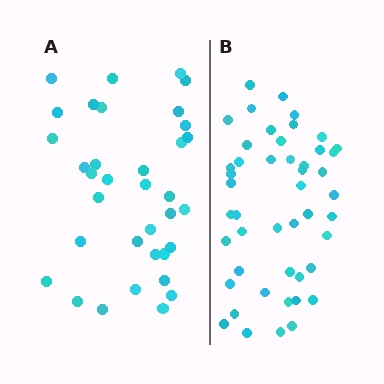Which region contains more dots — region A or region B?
Region B (the right region) has more dots.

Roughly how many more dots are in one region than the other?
Region B has roughly 12 or so more dots than region A.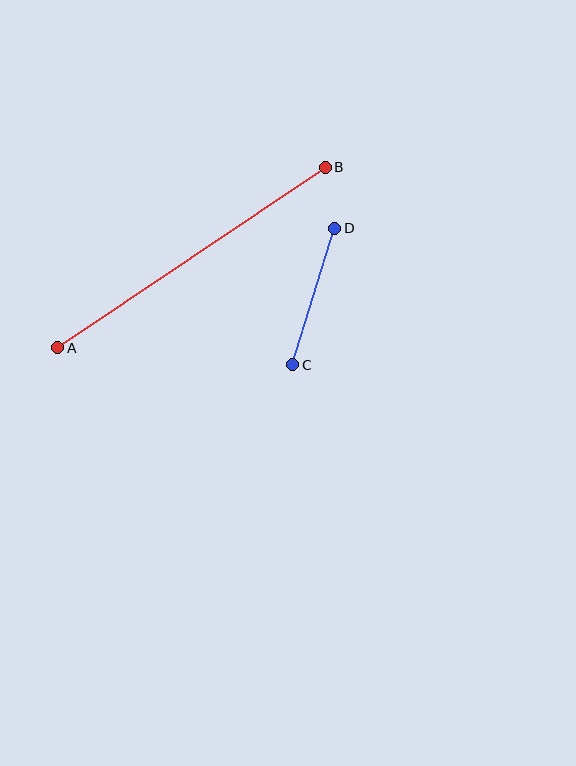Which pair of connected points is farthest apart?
Points A and B are farthest apart.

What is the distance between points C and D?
The distance is approximately 143 pixels.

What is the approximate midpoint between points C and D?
The midpoint is at approximately (314, 297) pixels.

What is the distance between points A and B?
The distance is approximately 322 pixels.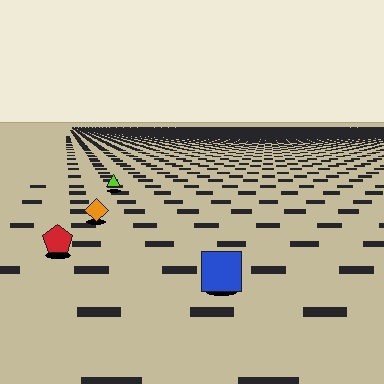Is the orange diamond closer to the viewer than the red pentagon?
No. The red pentagon is closer — you can tell from the texture gradient: the ground texture is coarser near it.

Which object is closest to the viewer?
The blue square is closest. The texture marks near it are larger and more spread out.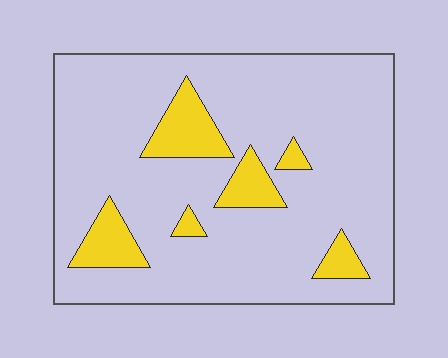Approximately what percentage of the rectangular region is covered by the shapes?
Approximately 15%.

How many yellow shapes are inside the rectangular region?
6.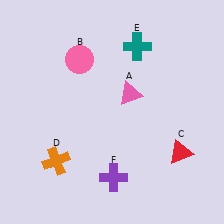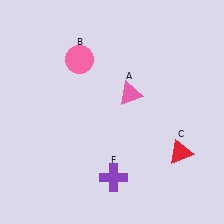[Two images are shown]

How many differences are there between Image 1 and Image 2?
There are 2 differences between the two images.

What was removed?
The orange cross (D), the teal cross (E) were removed in Image 2.